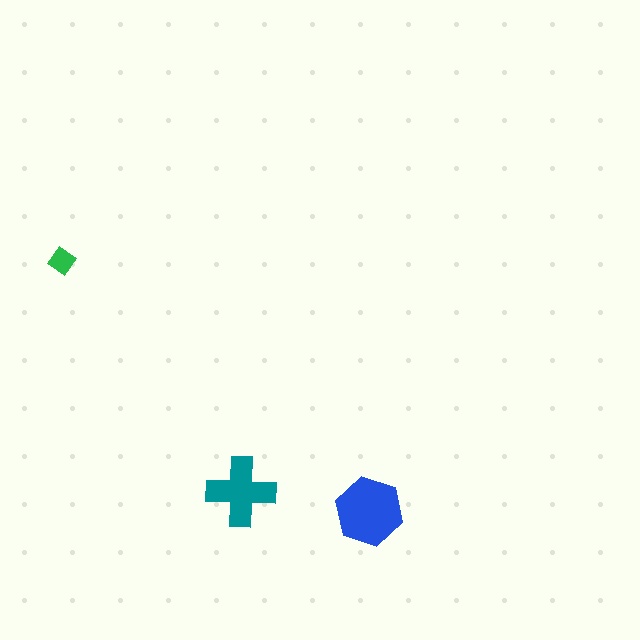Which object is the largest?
The blue hexagon.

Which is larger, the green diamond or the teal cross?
The teal cross.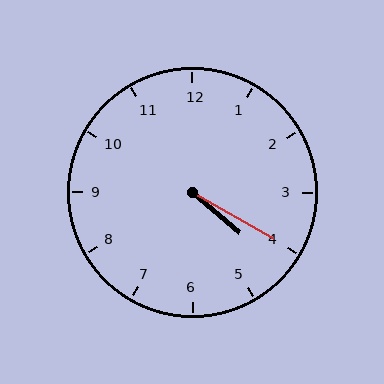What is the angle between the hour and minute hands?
Approximately 10 degrees.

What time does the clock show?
4:20.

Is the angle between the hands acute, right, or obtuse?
It is acute.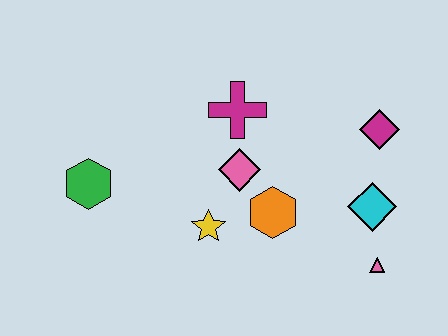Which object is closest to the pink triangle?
The cyan diamond is closest to the pink triangle.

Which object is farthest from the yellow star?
The magenta diamond is farthest from the yellow star.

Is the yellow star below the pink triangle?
No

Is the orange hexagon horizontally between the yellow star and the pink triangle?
Yes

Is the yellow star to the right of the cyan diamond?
No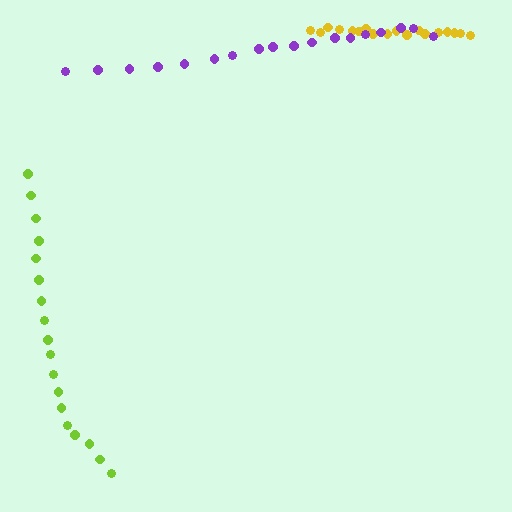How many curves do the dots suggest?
There are 3 distinct paths.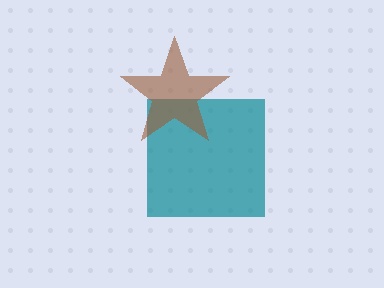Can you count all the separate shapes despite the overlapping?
Yes, there are 2 separate shapes.